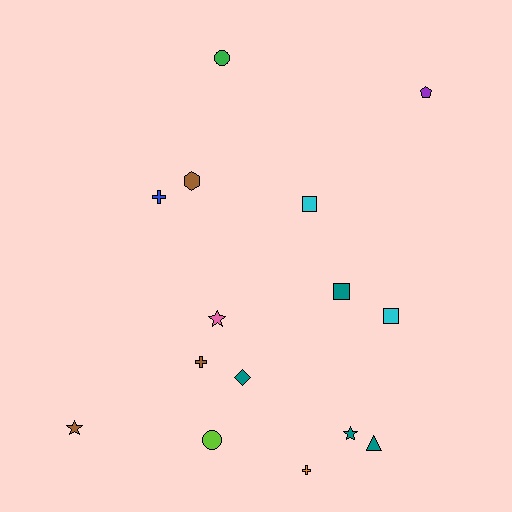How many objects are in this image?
There are 15 objects.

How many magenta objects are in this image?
There are no magenta objects.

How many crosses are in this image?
There are 3 crosses.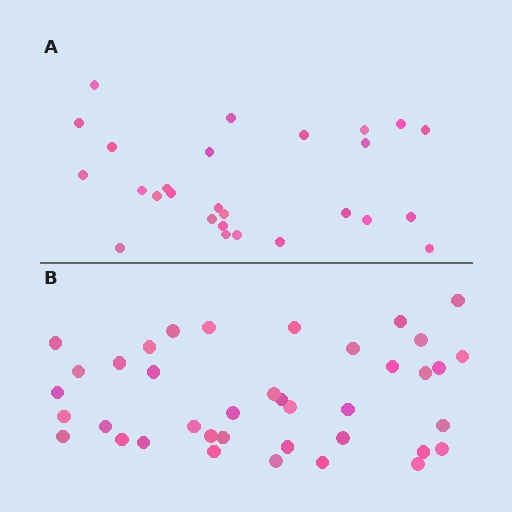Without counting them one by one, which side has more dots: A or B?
Region B (the bottom region) has more dots.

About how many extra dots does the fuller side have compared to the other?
Region B has roughly 12 or so more dots than region A.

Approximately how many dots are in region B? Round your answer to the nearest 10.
About 40 dots. (The exact count is 39, which rounds to 40.)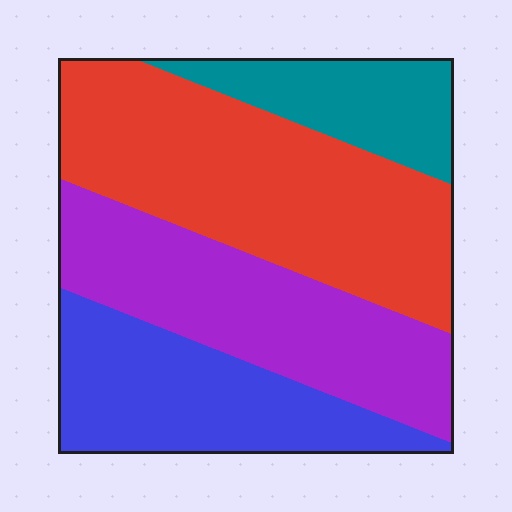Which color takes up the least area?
Teal, at roughly 15%.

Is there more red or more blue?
Red.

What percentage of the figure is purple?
Purple takes up about one quarter (1/4) of the figure.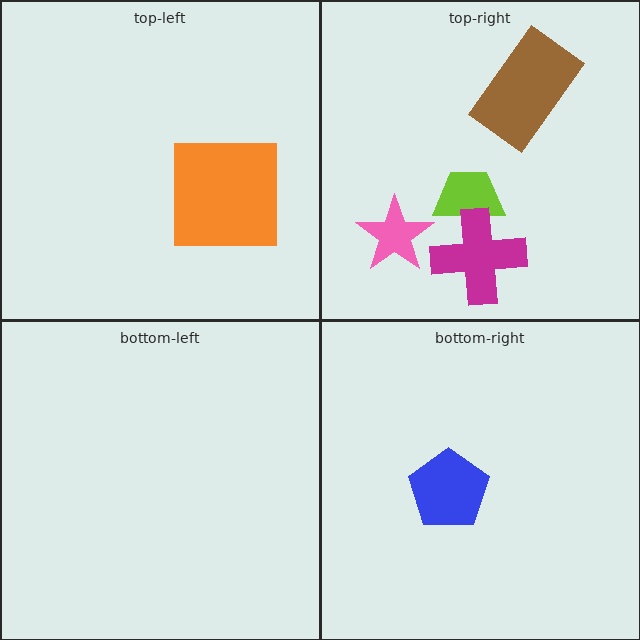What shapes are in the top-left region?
The orange square.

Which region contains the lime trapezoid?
The top-right region.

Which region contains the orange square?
The top-left region.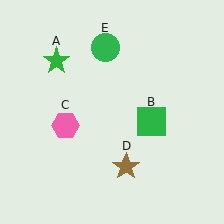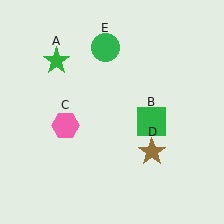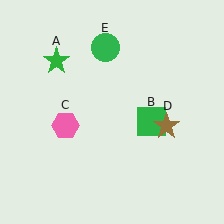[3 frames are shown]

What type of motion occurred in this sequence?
The brown star (object D) rotated counterclockwise around the center of the scene.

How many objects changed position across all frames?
1 object changed position: brown star (object D).